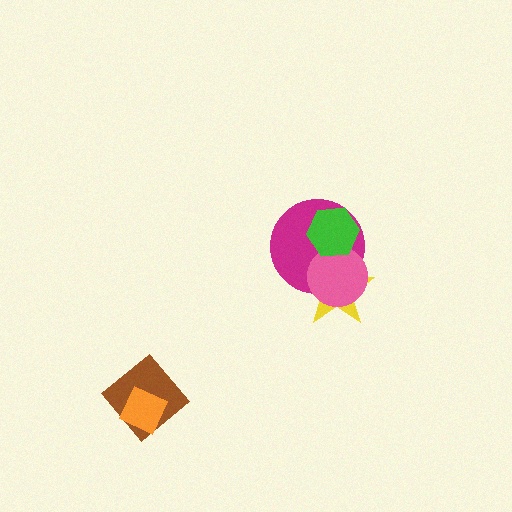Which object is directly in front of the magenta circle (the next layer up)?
The pink circle is directly in front of the magenta circle.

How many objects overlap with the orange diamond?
1 object overlaps with the orange diamond.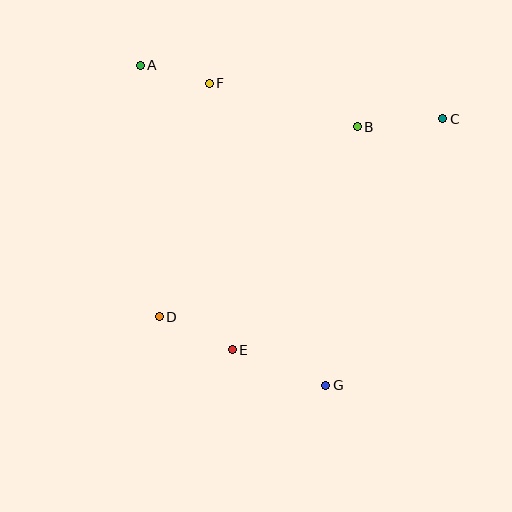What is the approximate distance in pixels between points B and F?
The distance between B and F is approximately 154 pixels.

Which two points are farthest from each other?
Points A and G are farthest from each other.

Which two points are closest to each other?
Points A and F are closest to each other.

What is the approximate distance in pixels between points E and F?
The distance between E and F is approximately 267 pixels.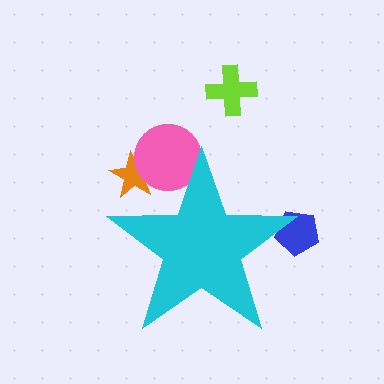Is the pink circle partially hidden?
Yes, the pink circle is partially hidden behind the cyan star.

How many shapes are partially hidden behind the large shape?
3 shapes are partially hidden.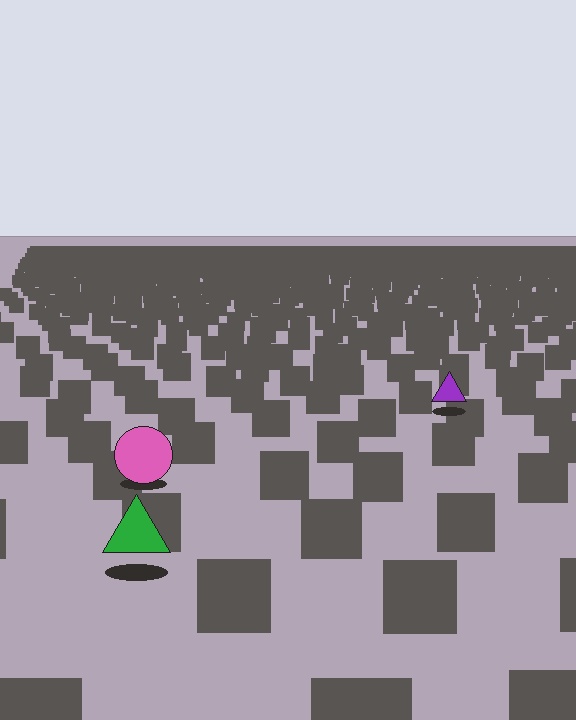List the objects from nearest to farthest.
From nearest to farthest: the green triangle, the pink circle, the purple triangle.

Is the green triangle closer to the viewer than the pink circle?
Yes. The green triangle is closer — you can tell from the texture gradient: the ground texture is coarser near it.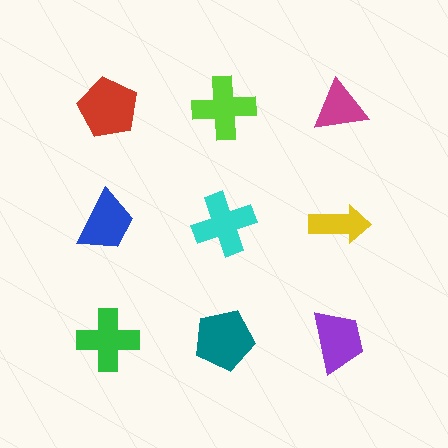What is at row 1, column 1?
A red pentagon.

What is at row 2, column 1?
A blue trapezoid.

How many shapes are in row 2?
3 shapes.